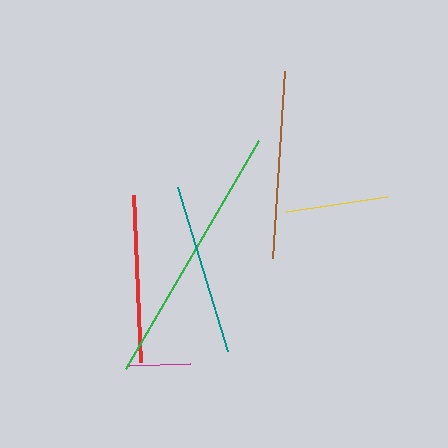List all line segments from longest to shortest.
From longest to shortest: green, brown, teal, red, yellow, magenta.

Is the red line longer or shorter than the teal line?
The teal line is longer than the red line.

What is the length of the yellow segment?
The yellow segment is approximately 102 pixels long.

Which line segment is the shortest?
The magenta line is the shortest at approximately 61 pixels.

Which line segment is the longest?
The green line is the longest at approximately 264 pixels.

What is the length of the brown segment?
The brown segment is approximately 187 pixels long.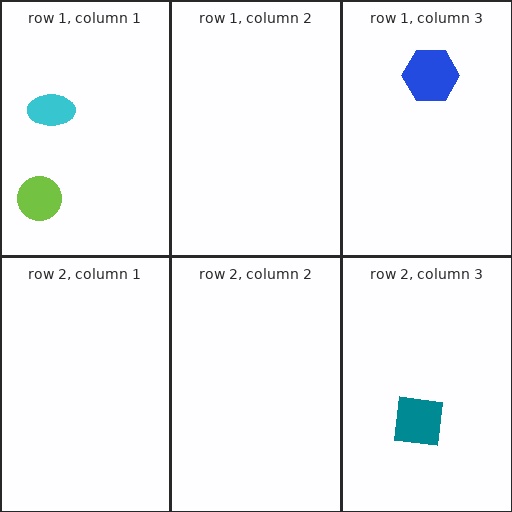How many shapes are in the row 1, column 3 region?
1.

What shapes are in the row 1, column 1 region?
The lime circle, the cyan ellipse.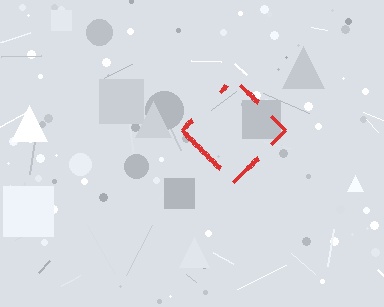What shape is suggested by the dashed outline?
The dashed outline suggests a diamond.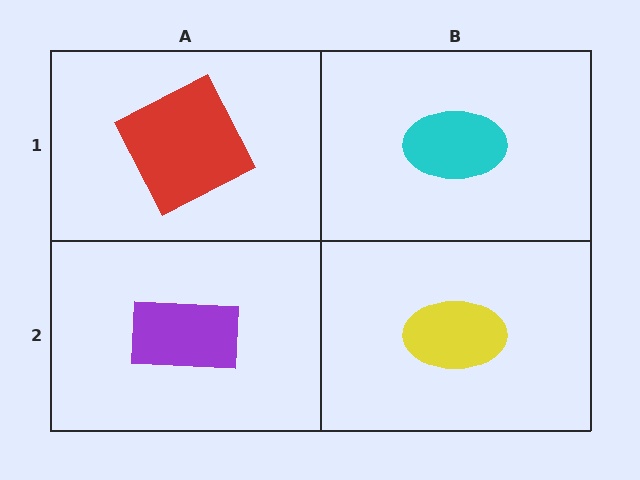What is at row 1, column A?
A red square.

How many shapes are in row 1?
2 shapes.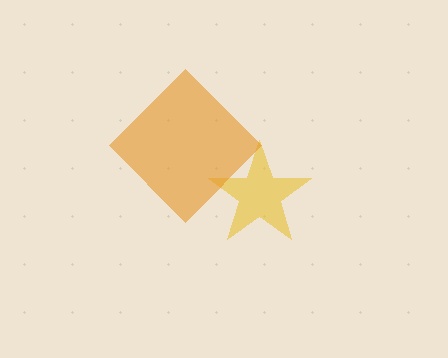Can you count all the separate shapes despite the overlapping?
Yes, there are 2 separate shapes.